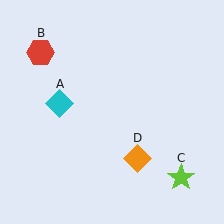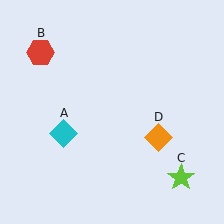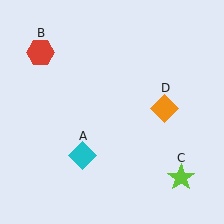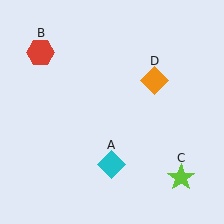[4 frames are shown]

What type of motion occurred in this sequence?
The cyan diamond (object A), orange diamond (object D) rotated counterclockwise around the center of the scene.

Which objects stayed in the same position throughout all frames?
Red hexagon (object B) and lime star (object C) remained stationary.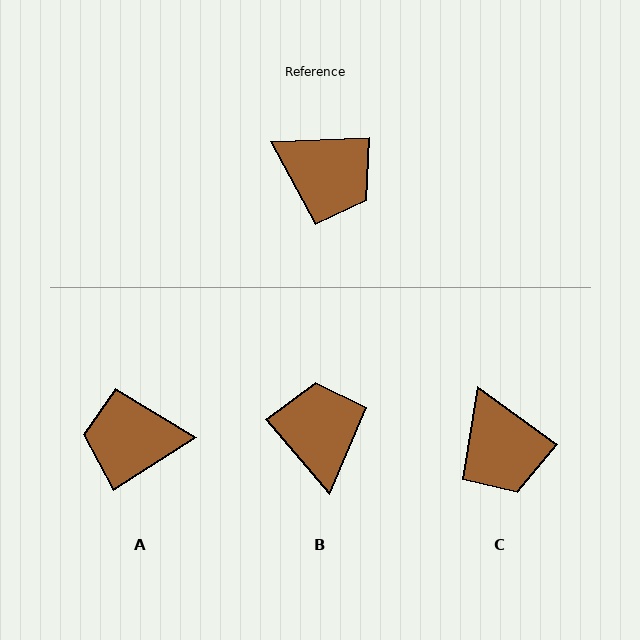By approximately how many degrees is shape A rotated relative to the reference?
Approximately 150 degrees clockwise.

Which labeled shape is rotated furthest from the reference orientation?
A, about 150 degrees away.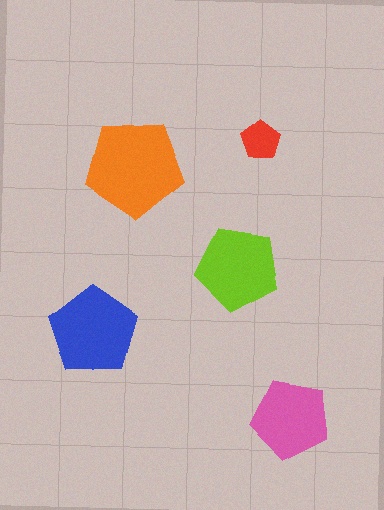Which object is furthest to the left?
The blue pentagon is leftmost.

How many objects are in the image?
There are 5 objects in the image.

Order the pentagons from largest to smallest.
the orange one, the blue one, the lime one, the pink one, the red one.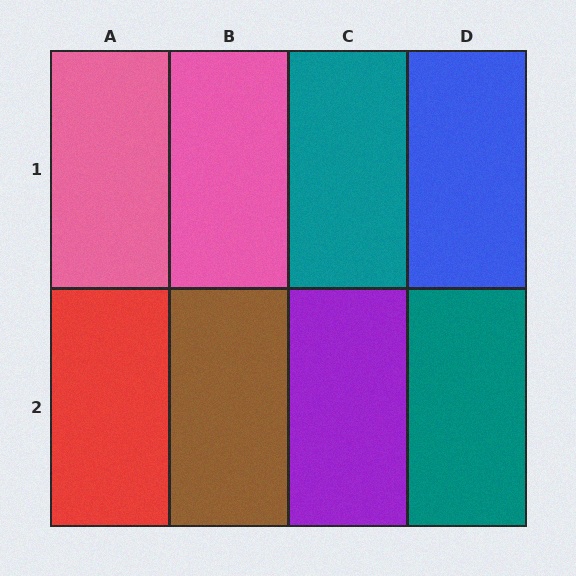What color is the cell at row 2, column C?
Purple.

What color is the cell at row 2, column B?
Brown.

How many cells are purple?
1 cell is purple.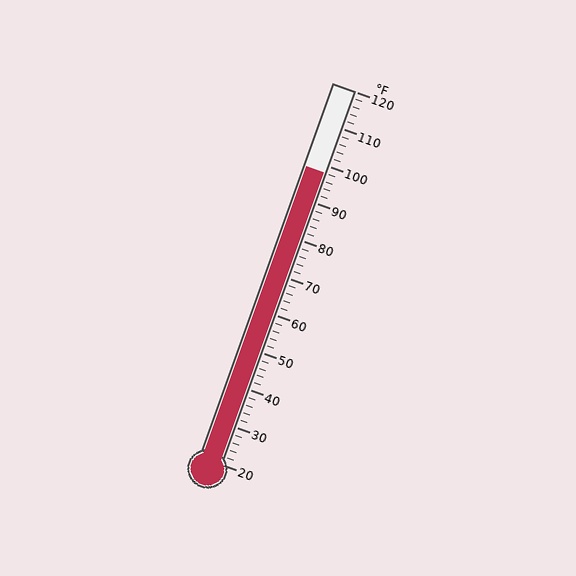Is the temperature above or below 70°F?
The temperature is above 70°F.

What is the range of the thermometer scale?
The thermometer scale ranges from 20°F to 120°F.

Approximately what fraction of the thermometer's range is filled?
The thermometer is filled to approximately 80% of its range.